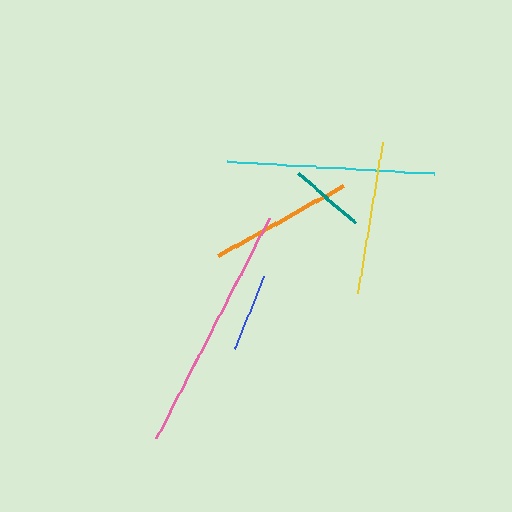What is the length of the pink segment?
The pink segment is approximately 246 pixels long.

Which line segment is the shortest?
The teal line is the shortest at approximately 75 pixels.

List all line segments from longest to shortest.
From longest to shortest: pink, cyan, yellow, orange, blue, teal.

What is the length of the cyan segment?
The cyan segment is approximately 207 pixels long.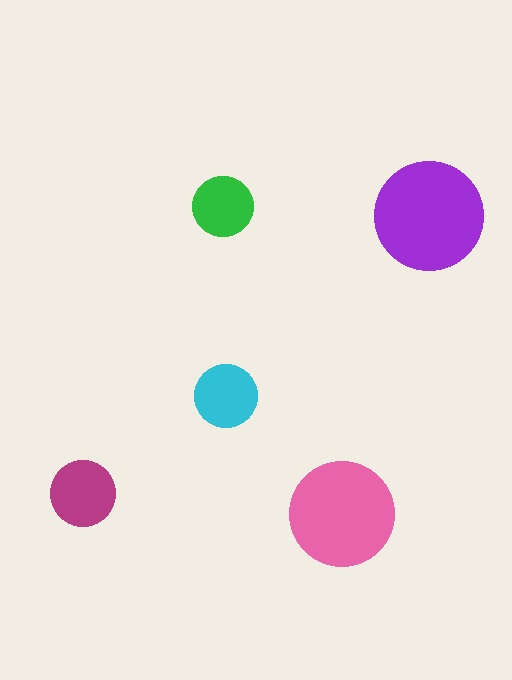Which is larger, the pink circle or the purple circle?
The purple one.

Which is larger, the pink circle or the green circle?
The pink one.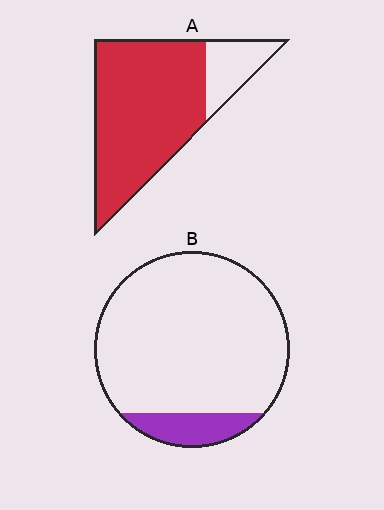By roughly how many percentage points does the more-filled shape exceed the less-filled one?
By roughly 70 percentage points (A over B).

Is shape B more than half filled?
No.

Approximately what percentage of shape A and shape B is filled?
A is approximately 80% and B is approximately 10%.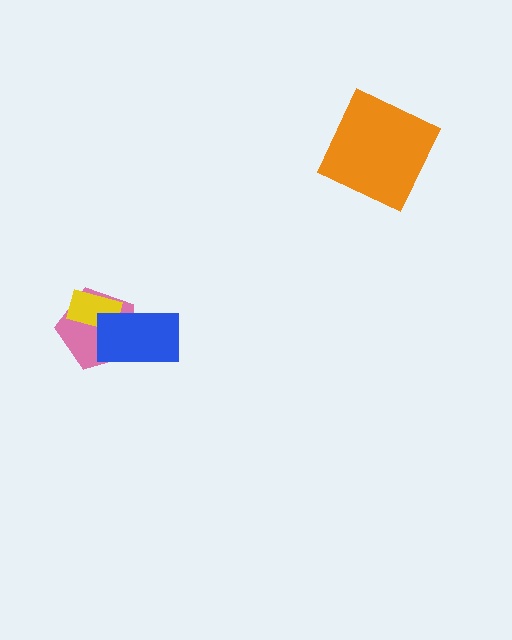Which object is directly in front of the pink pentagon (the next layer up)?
The yellow rectangle is directly in front of the pink pentagon.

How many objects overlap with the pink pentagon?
2 objects overlap with the pink pentagon.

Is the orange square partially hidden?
No, no other shape covers it.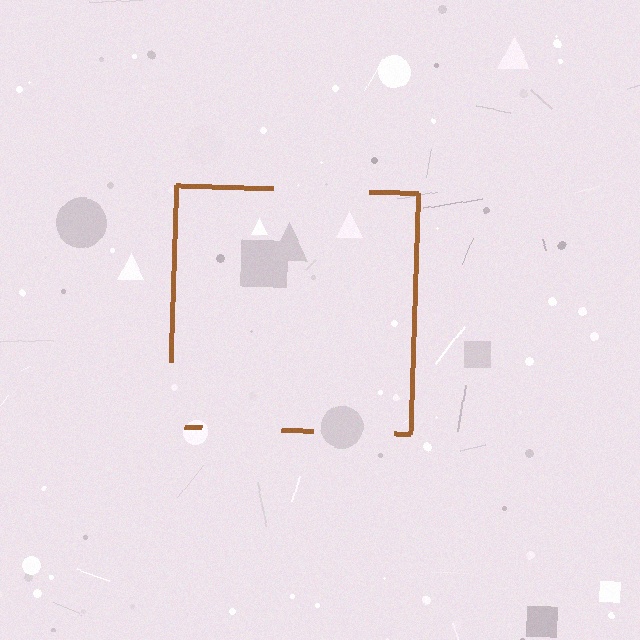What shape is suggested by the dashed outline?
The dashed outline suggests a square.